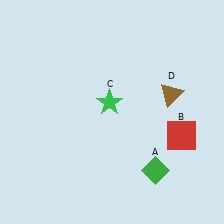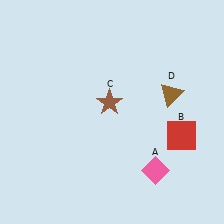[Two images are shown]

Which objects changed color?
A changed from green to pink. C changed from green to brown.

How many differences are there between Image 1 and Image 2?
There are 2 differences between the two images.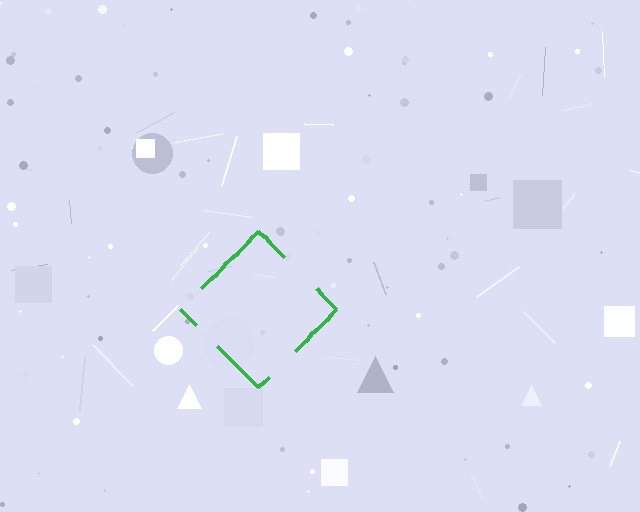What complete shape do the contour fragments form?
The contour fragments form a diamond.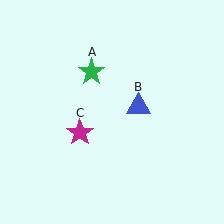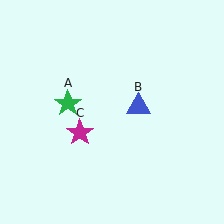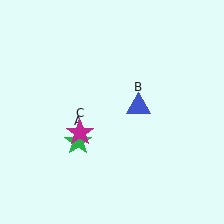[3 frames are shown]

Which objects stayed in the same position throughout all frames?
Blue triangle (object B) and magenta star (object C) remained stationary.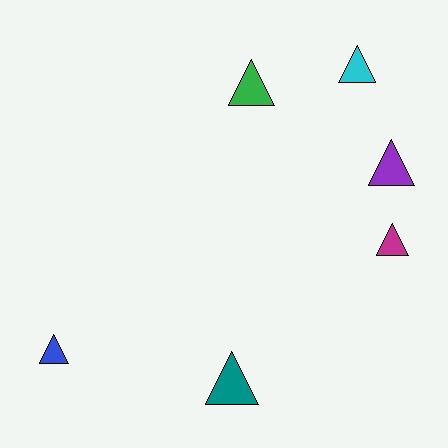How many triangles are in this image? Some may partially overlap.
There are 6 triangles.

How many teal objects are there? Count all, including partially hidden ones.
There is 1 teal object.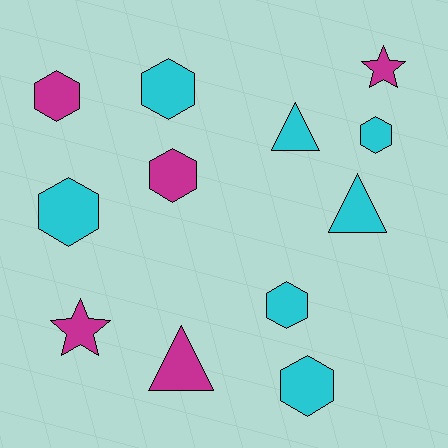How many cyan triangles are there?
There are 2 cyan triangles.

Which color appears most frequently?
Cyan, with 7 objects.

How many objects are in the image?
There are 12 objects.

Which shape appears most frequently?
Hexagon, with 7 objects.